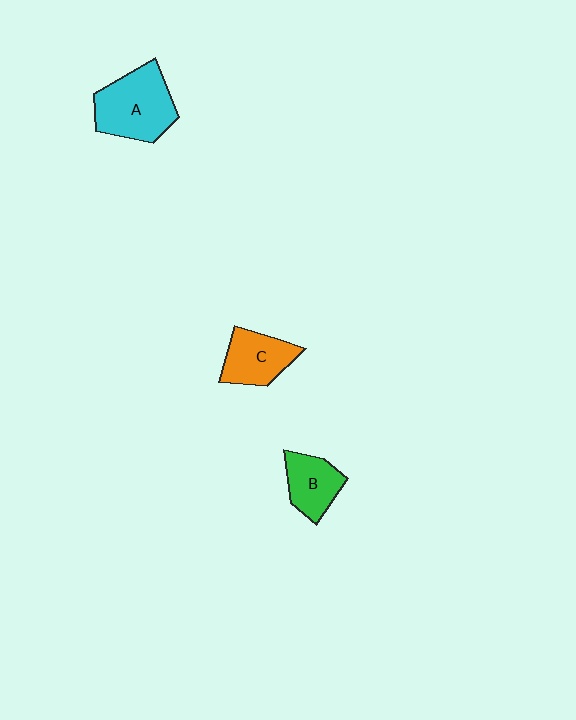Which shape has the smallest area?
Shape B (green).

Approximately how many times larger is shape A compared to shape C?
Approximately 1.5 times.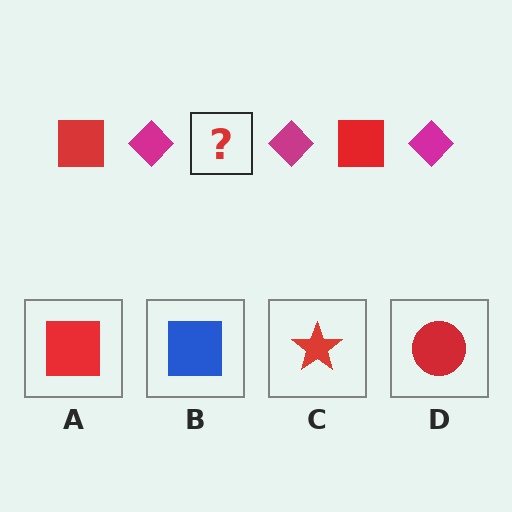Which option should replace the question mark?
Option A.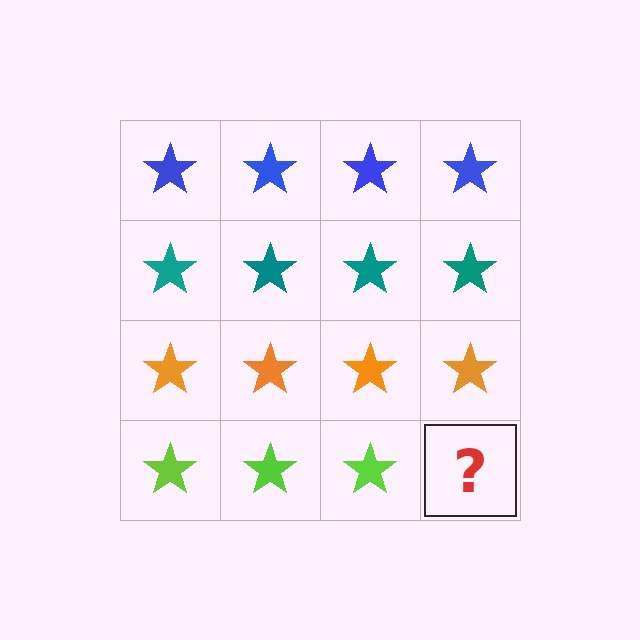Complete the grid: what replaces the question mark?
The question mark should be replaced with a lime star.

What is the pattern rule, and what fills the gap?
The rule is that each row has a consistent color. The gap should be filled with a lime star.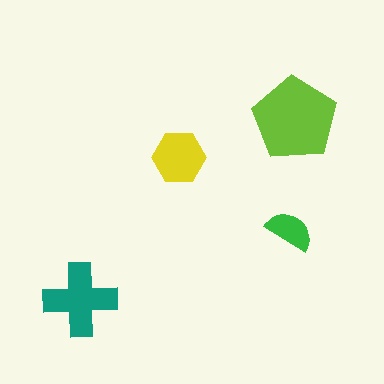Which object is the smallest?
The green semicircle.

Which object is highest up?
The lime pentagon is topmost.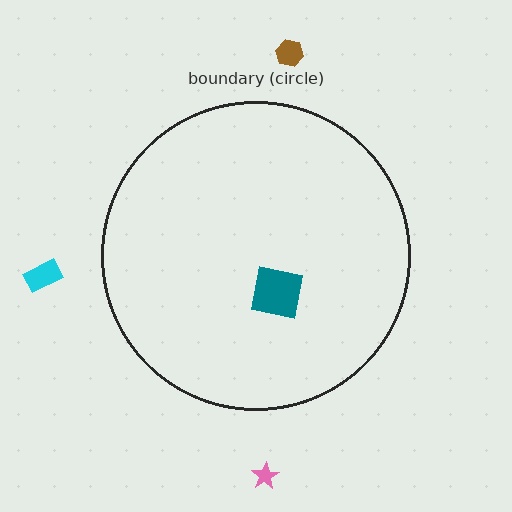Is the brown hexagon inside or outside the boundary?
Outside.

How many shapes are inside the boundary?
1 inside, 3 outside.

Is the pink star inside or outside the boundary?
Outside.